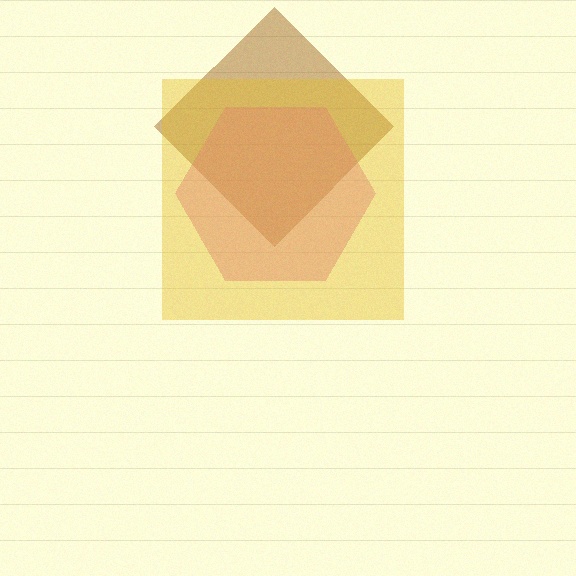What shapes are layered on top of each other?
The layered shapes are: a brown diamond, a pink hexagon, a yellow square.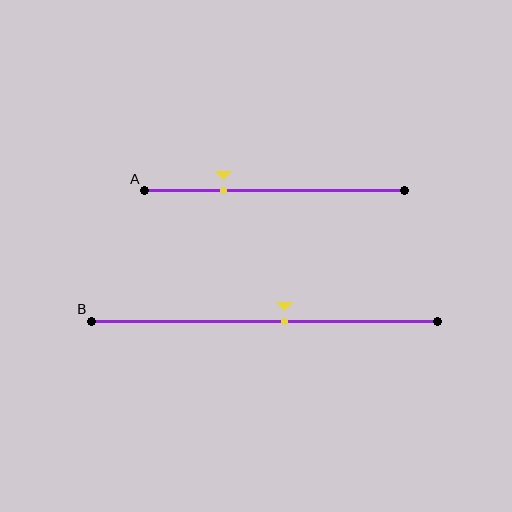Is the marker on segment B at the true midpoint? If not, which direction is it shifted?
No, the marker on segment B is shifted to the right by about 6% of the segment length.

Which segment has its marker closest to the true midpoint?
Segment B has its marker closest to the true midpoint.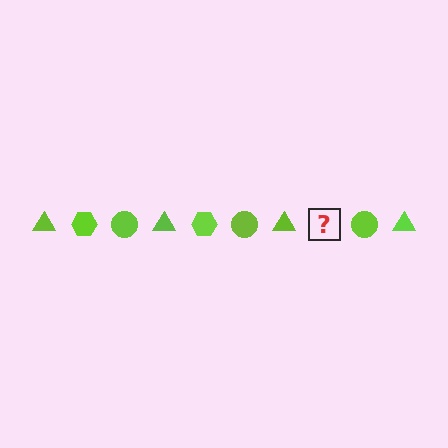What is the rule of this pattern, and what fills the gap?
The rule is that the pattern cycles through triangle, hexagon, circle shapes in lime. The gap should be filled with a lime hexagon.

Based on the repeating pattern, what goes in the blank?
The blank should be a lime hexagon.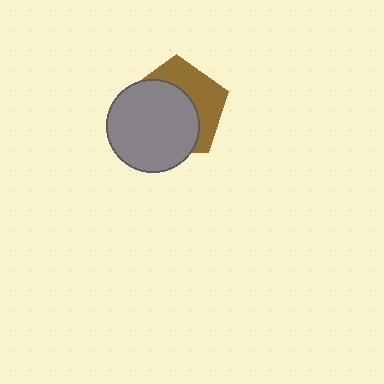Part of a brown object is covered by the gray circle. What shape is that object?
It is a pentagon.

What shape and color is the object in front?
The object in front is a gray circle.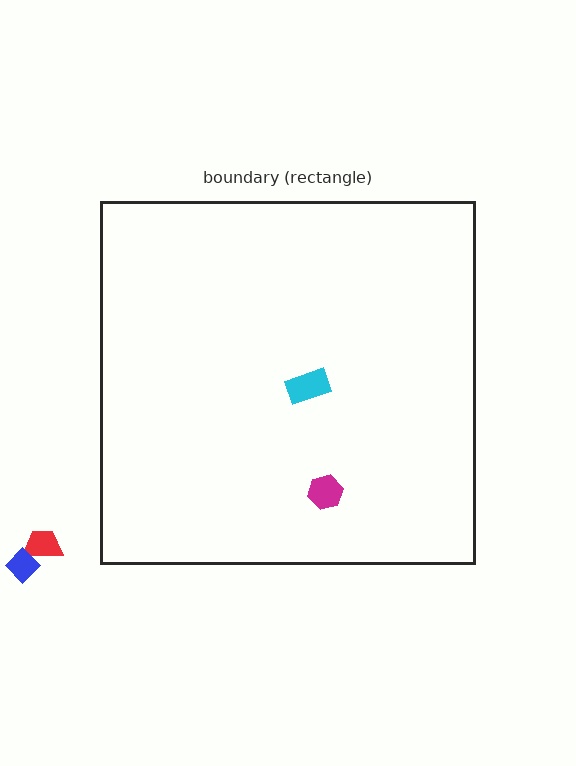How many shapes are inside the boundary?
2 inside, 2 outside.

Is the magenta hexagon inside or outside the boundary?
Inside.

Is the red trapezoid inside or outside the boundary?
Outside.